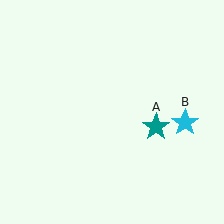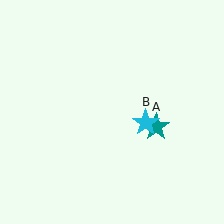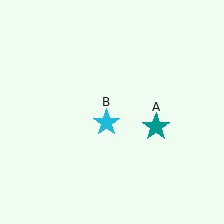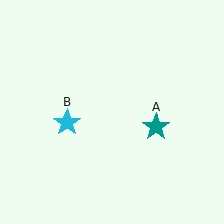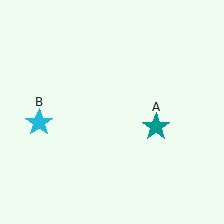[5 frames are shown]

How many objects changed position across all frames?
1 object changed position: cyan star (object B).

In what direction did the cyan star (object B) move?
The cyan star (object B) moved left.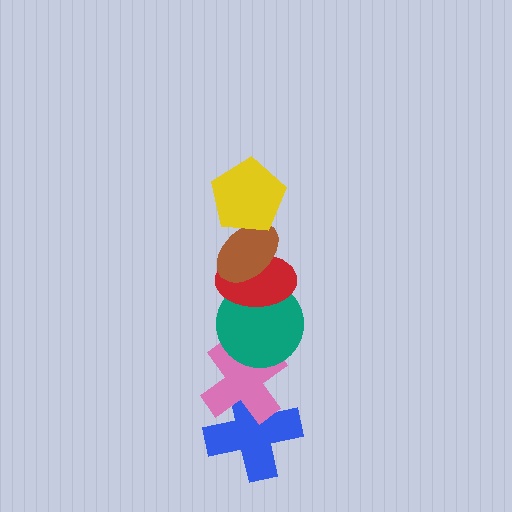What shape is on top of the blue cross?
The pink cross is on top of the blue cross.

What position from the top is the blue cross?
The blue cross is 6th from the top.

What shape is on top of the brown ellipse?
The yellow pentagon is on top of the brown ellipse.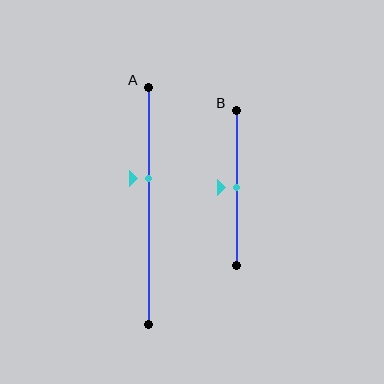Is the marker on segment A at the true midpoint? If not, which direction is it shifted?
No, the marker on segment A is shifted upward by about 12% of the segment length.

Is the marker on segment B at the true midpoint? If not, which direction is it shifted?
Yes, the marker on segment B is at the true midpoint.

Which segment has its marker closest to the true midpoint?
Segment B has its marker closest to the true midpoint.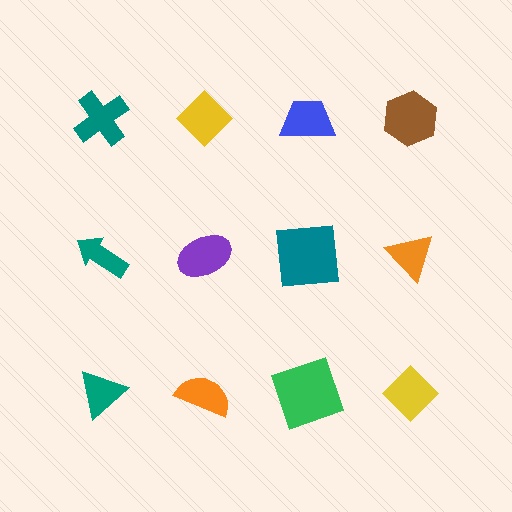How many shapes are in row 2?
4 shapes.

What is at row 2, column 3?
A teal square.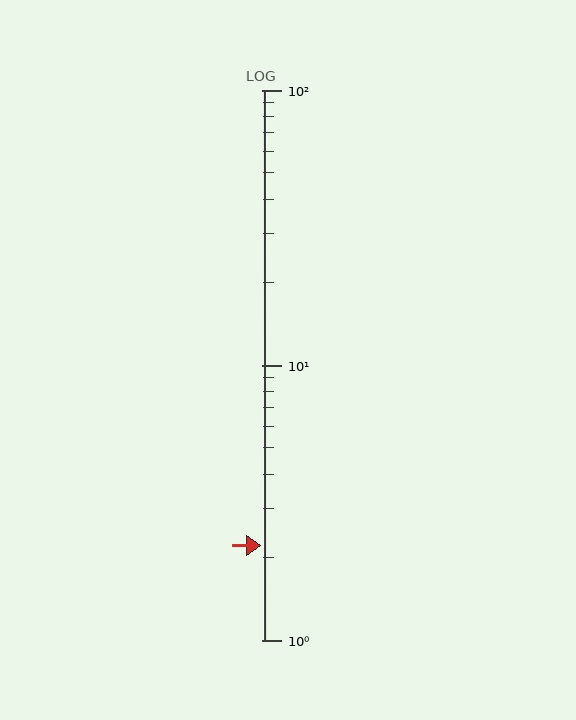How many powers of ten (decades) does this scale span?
The scale spans 2 decades, from 1 to 100.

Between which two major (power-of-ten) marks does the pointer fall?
The pointer is between 1 and 10.